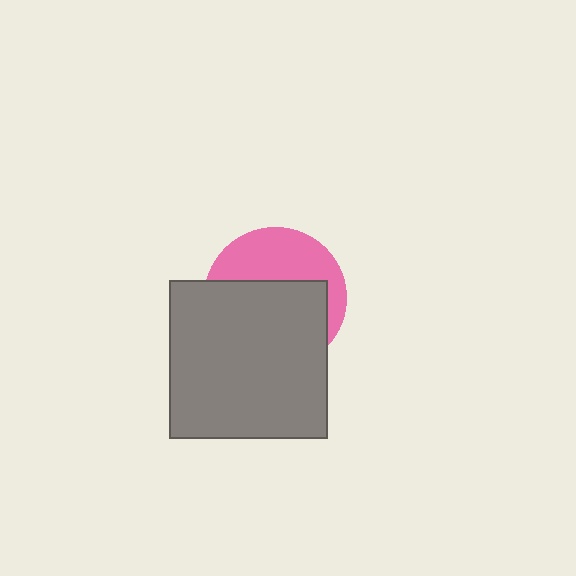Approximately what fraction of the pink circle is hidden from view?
Roughly 60% of the pink circle is hidden behind the gray square.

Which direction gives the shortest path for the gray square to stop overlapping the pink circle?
Moving down gives the shortest separation.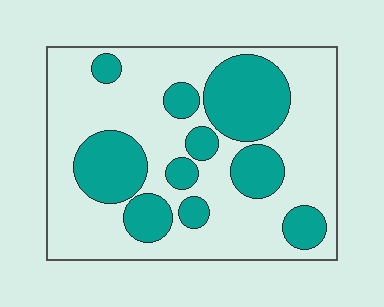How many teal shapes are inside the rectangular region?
10.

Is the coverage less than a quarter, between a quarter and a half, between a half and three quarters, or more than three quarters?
Between a quarter and a half.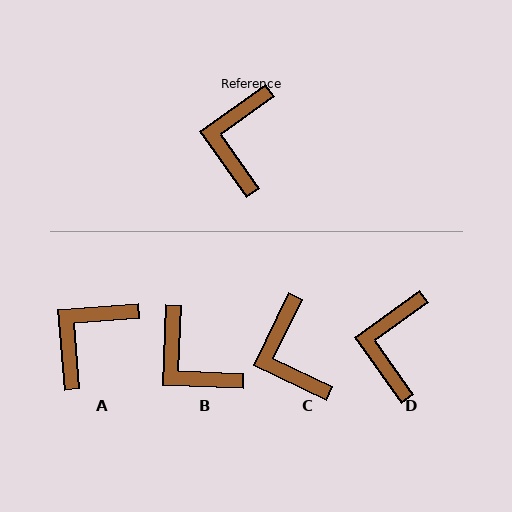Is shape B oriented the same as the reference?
No, it is off by about 52 degrees.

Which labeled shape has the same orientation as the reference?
D.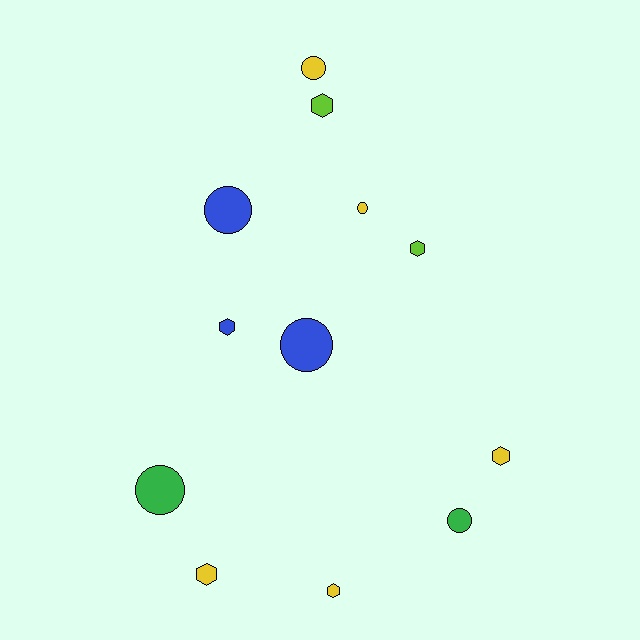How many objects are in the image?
There are 12 objects.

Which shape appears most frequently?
Circle, with 6 objects.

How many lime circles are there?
There are no lime circles.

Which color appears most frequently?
Yellow, with 5 objects.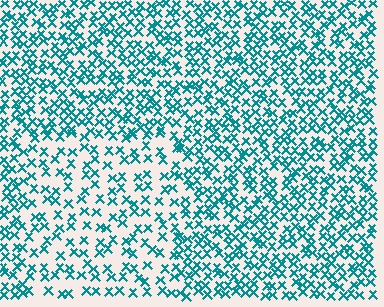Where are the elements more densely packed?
The elements are more densely packed outside the rectangle boundary.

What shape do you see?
I see a rectangle.